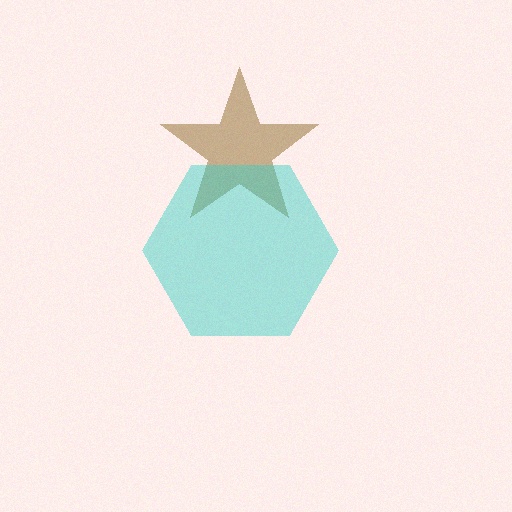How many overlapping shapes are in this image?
There are 2 overlapping shapes in the image.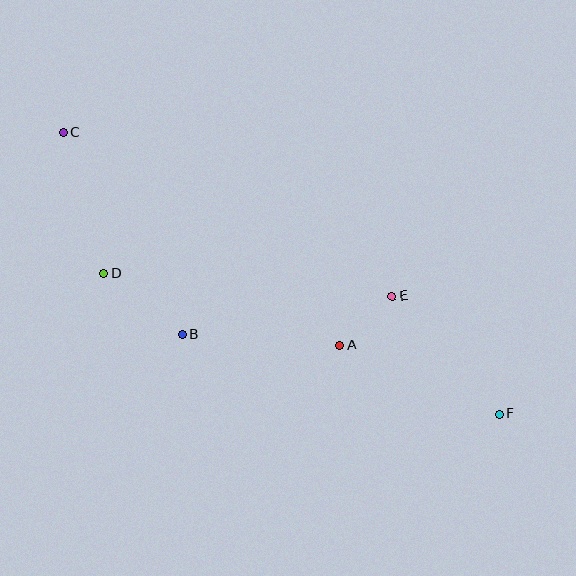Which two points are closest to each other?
Points A and E are closest to each other.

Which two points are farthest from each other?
Points C and F are farthest from each other.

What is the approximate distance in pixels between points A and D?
The distance between A and D is approximately 247 pixels.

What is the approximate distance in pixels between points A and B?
The distance between A and B is approximately 158 pixels.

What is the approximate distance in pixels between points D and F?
The distance between D and F is approximately 419 pixels.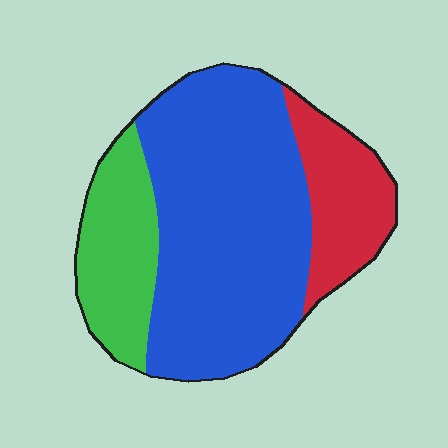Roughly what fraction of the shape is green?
Green takes up about one fifth (1/5) of the shape.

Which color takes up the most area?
Blue, at roughly 60%.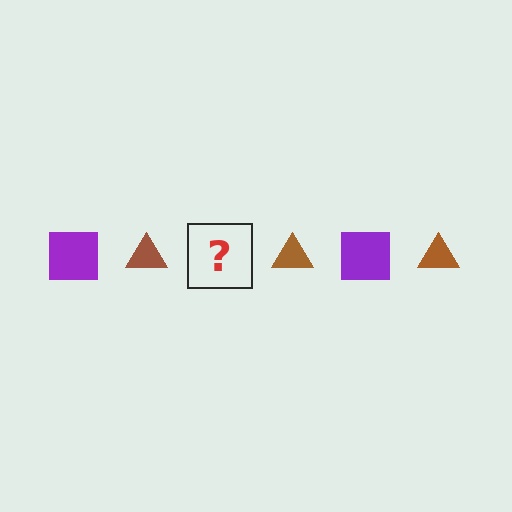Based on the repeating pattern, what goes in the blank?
The blank should be a purple square.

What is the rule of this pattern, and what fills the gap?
The rule is that the pattern alternates between purple square and brown triangle. The gap should be filled with a purple square.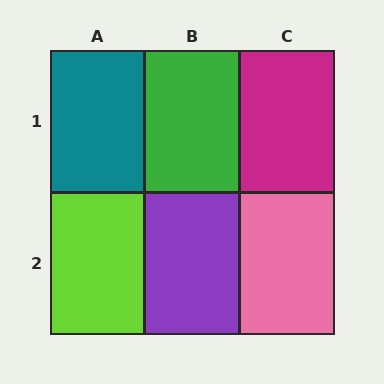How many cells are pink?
1 cell is pink.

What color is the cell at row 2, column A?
Lime.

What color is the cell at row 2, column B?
Purple.